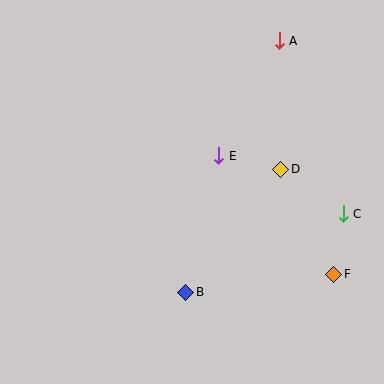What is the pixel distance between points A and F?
The distance between A and F is 240 pixels.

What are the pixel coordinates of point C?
Point C is at (343, 214).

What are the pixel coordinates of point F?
Point F is at (334, 274).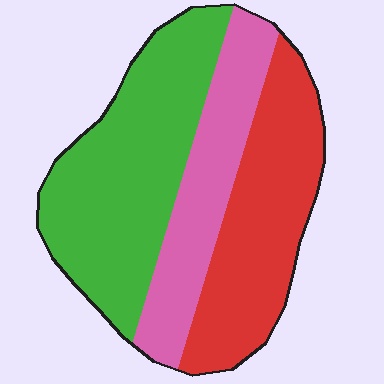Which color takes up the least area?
Pink, at roughly 25%.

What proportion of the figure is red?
Red covers around 35% of the figure.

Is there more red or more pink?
Red.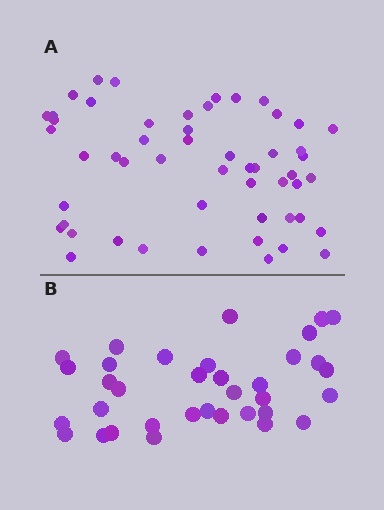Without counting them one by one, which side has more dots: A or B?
Region A (the top region) has more dots.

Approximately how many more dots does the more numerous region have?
Region A has approximately 20 more dots than region B.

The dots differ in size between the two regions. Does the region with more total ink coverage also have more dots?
No. Region B has more total ink coverage because its dots are larger, but region A actually contains more individual dots. Total area can be misleading — the number of items is what matters here.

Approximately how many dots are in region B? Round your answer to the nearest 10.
About 40 dots. (The exact count is 35, which rounds to 40.)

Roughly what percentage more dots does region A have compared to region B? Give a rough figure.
About 50% more.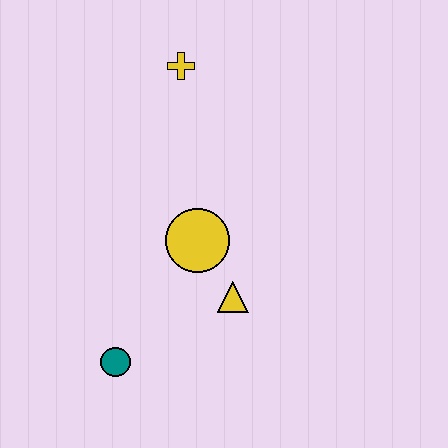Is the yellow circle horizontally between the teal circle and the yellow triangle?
Yes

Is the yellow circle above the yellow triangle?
Yes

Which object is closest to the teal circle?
The yellow triangle is closest to the teal circle.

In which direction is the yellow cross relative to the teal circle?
The yellow cross is above the teal circle.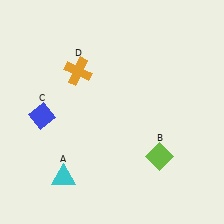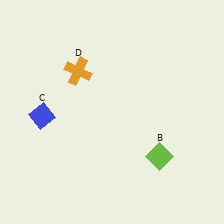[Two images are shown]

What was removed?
The cyan triangle (A) was removed in Image 2.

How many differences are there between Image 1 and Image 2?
There is 1 difference between the two images.